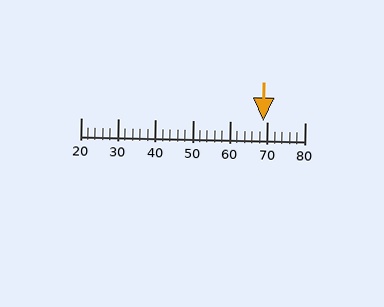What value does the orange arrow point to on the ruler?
The orange arrow points to approximately 69.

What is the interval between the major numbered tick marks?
The major tick marks are spaced 10 units apart.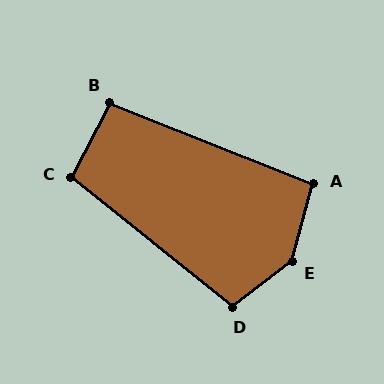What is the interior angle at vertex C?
Approximately 102 degrees (obtuse).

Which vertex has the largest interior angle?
E, at approximately 143 degrees.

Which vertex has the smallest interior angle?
B, at approximately 95 degrees.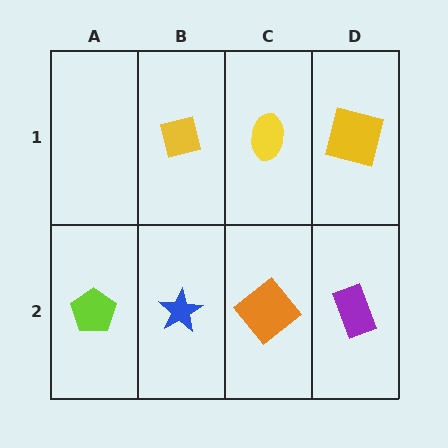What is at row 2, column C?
An orange diamond.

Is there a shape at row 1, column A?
No, that cell is empty.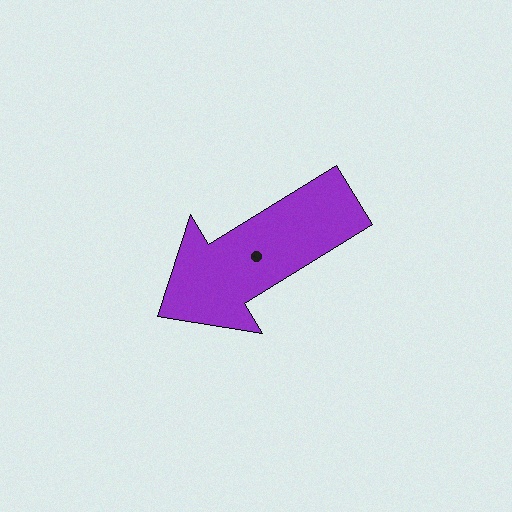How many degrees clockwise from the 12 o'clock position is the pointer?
Approximately 238 degrees.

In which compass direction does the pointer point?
Southwest.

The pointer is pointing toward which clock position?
Roughly 8 o'clock.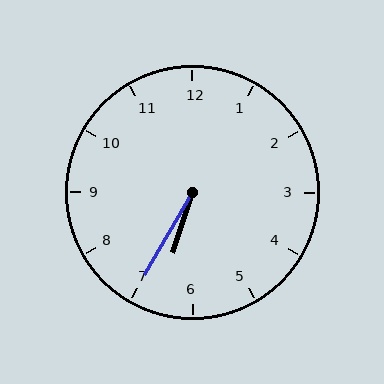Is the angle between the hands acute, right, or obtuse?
It is acute.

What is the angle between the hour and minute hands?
Approximately 12 degrees.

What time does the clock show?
6:35.